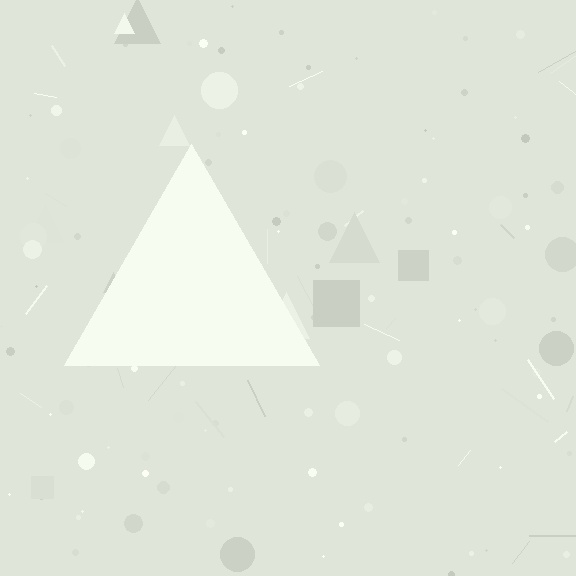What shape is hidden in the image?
A triangle is hidden in the image.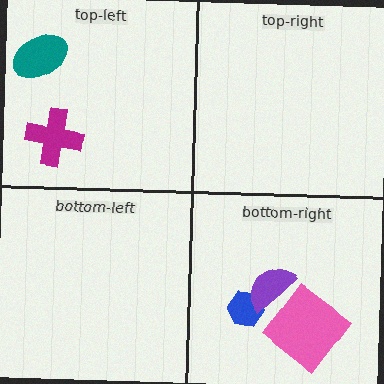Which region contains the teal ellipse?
The top-left region.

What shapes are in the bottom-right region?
The blue hexagon, the pink diamond, the purple semicircle.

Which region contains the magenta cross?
The top-left region.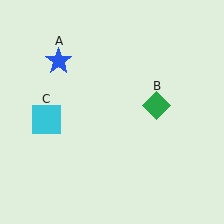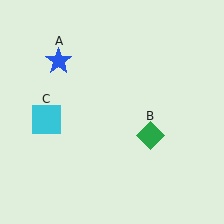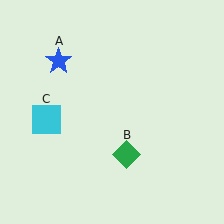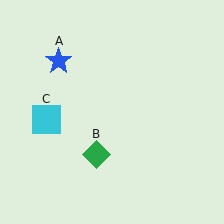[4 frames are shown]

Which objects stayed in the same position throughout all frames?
Blue star (object A) and cyan square (object C) remained stationary.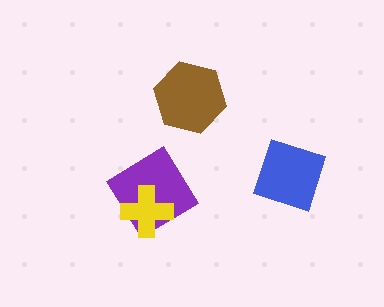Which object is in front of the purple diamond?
The yellow cross is in front of the purple diamond.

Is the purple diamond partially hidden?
Yes, it is partially covered by another shape.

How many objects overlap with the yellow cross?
1 object overlaps with the yellow cross.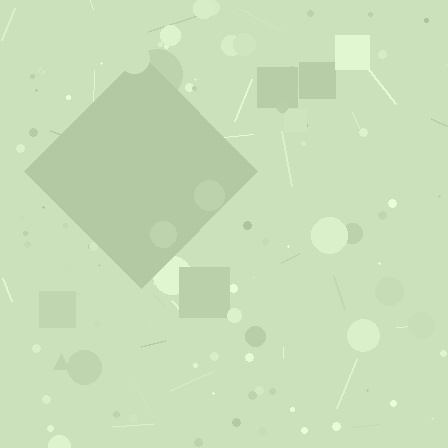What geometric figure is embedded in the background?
A diamond is embedded in the background.